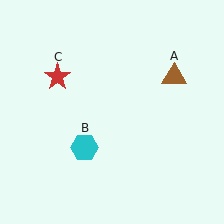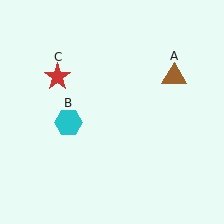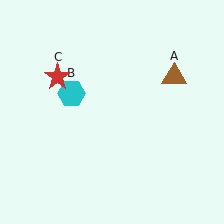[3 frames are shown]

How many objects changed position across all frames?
1 object changed position: cyan hexagon (object B).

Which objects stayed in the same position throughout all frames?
Brown triangle (object A) and red star (object C) remained stationary.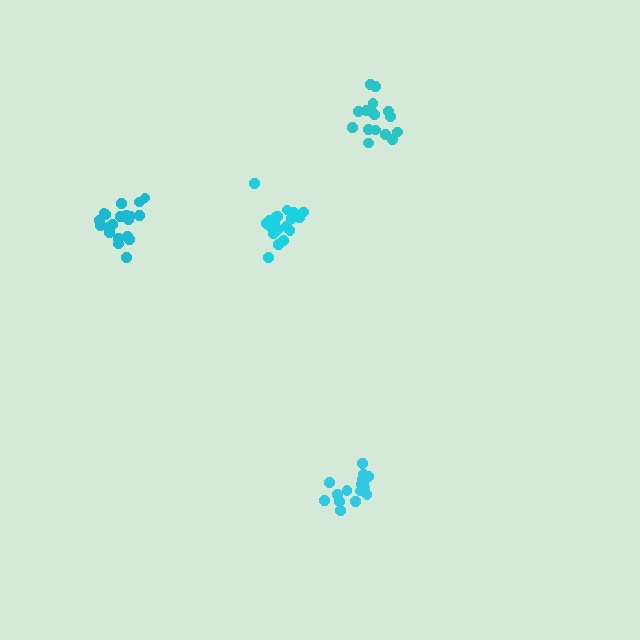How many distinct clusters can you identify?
There are 4 distinct clusters.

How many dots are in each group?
Group 1: 16 dots, Group 2: 21 dots, Group 3: 16 dots, Group 4: 19 dots (72 total).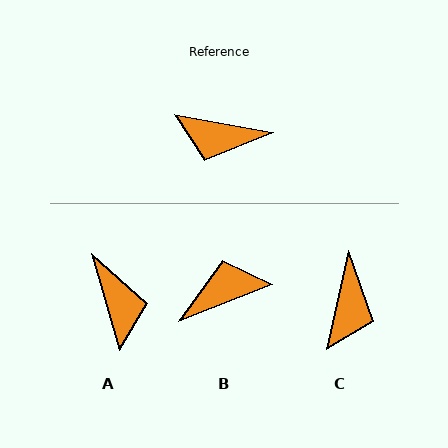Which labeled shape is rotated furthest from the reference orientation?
B, about 148 degrees away.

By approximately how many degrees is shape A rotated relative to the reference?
Approximately 116 degrees counter-clockwise.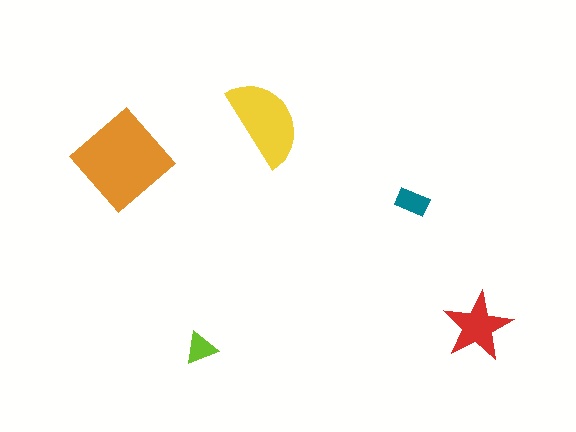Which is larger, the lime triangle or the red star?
The red star.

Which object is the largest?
The orange diamond.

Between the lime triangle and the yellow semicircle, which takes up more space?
The yellow semicircle.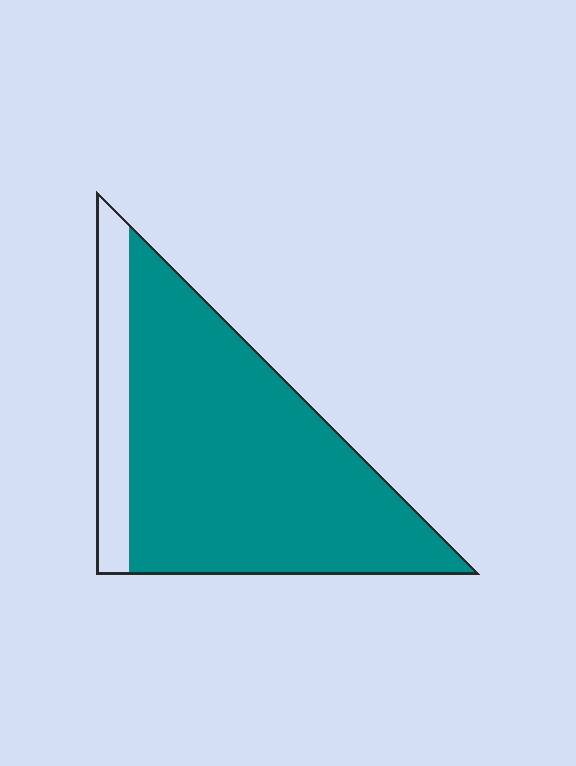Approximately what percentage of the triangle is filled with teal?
Approximately 85%.